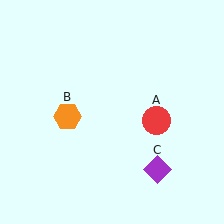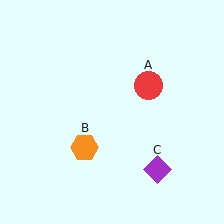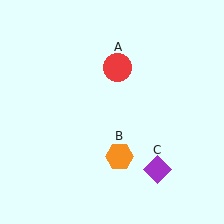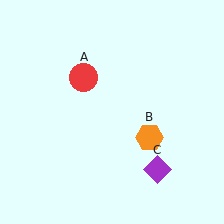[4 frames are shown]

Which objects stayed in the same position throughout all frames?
Purple diamond (object C) remained stationary.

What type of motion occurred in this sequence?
The red circle (object A), orange hexagon (object B) rotated counterclockwise around the center of the scene.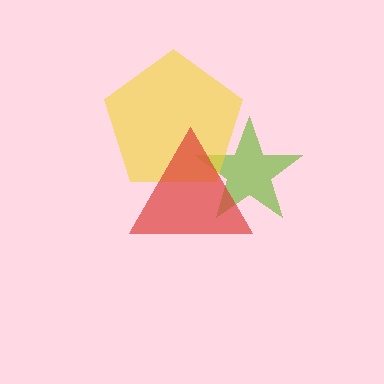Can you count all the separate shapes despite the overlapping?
Yes, there are 3 separate shapes.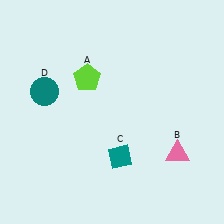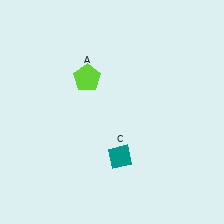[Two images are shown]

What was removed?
The teal circle (D), the pink triangle (B) were removed in Image 2.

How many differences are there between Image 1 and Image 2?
There are 2 differences between the two images.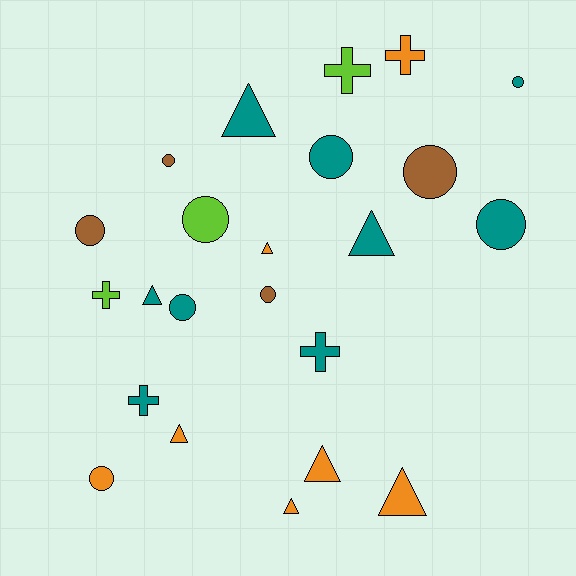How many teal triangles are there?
There are 3 teal triangles.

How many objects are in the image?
There are 23 objects.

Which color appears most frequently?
Teal, with 9 objects.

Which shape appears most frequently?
Circle, with 10 objects.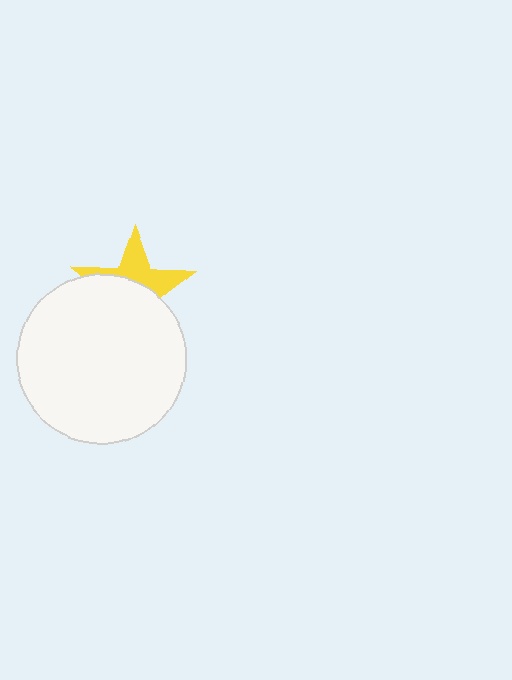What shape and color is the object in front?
The object in front is a white circle.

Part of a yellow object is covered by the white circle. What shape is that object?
It is a star.